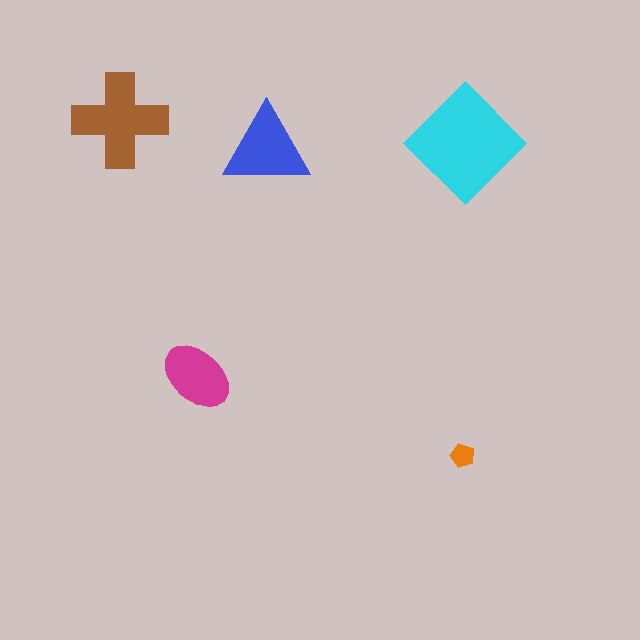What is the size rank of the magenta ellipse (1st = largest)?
4th.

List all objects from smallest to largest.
The orange pentagon, the magenta ellipse, the blue triangle, the brown cross, the cyan diamond.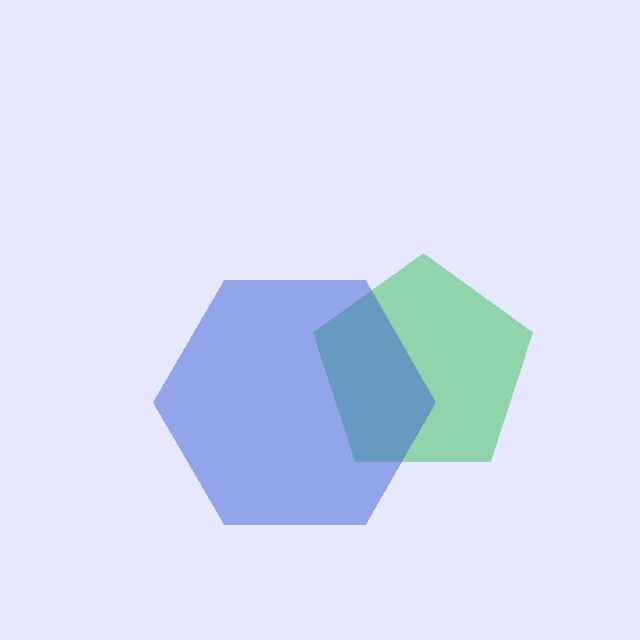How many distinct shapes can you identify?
There are 2 distinct shapes: a green pentagon, a blue hexagon.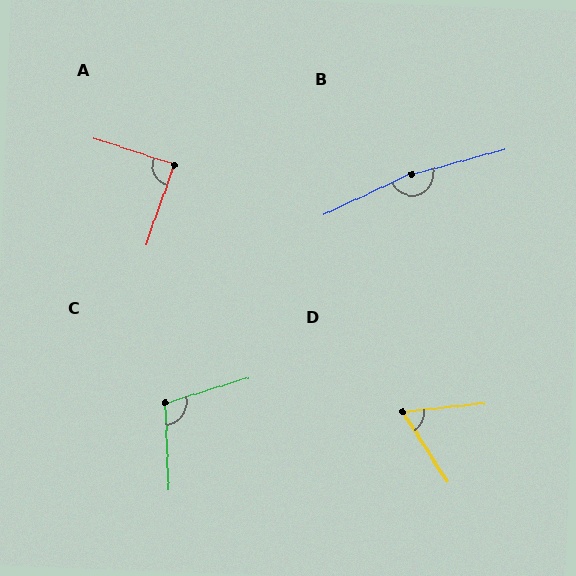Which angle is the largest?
B, at approximately 170 degrees.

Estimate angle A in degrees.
Approximately 88 degrees.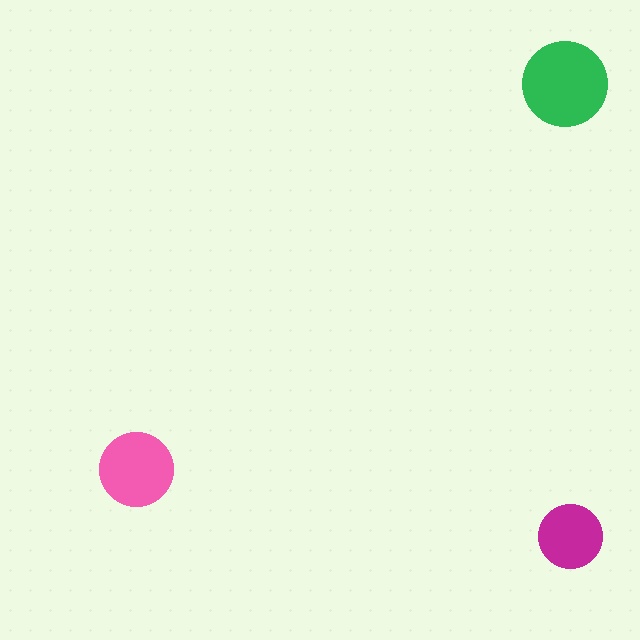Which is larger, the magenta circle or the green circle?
The green one.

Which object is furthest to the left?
The pink circle is leftmost.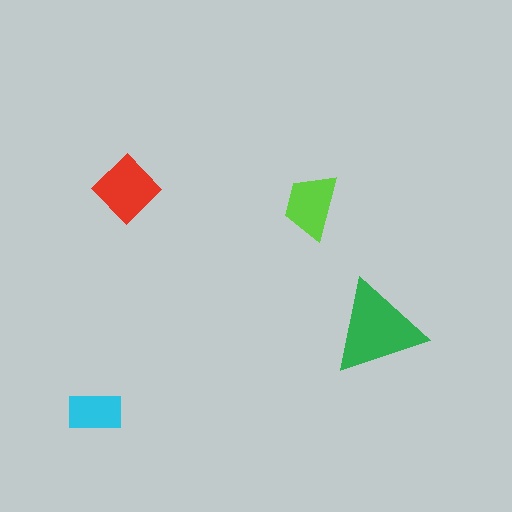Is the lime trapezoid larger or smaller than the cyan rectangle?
Larger.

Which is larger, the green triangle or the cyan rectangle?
The green triangle.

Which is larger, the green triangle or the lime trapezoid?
The green triangle.